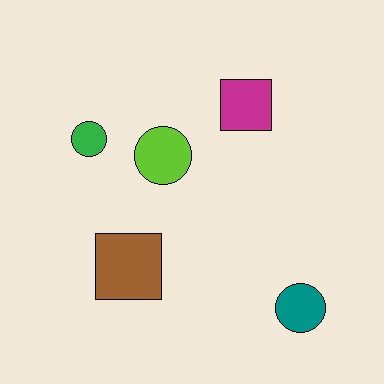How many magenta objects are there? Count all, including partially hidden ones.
There is 1 magenta object.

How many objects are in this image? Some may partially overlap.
There are 5 objects.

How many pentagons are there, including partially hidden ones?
There are no pentagons.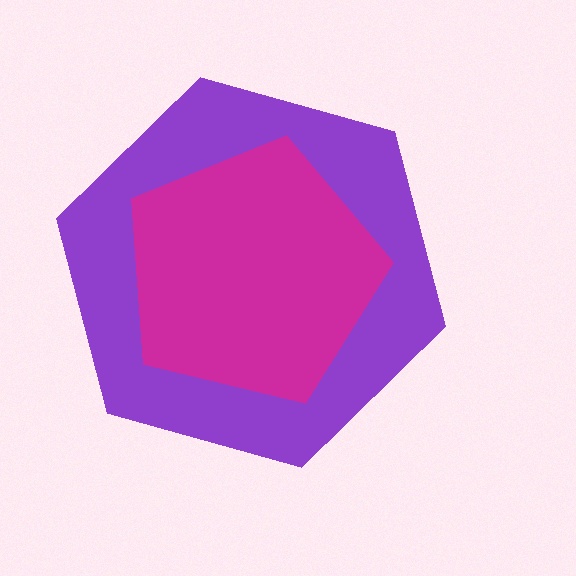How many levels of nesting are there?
2.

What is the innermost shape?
The magenta pentagon.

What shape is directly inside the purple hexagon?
The magenta pentagon.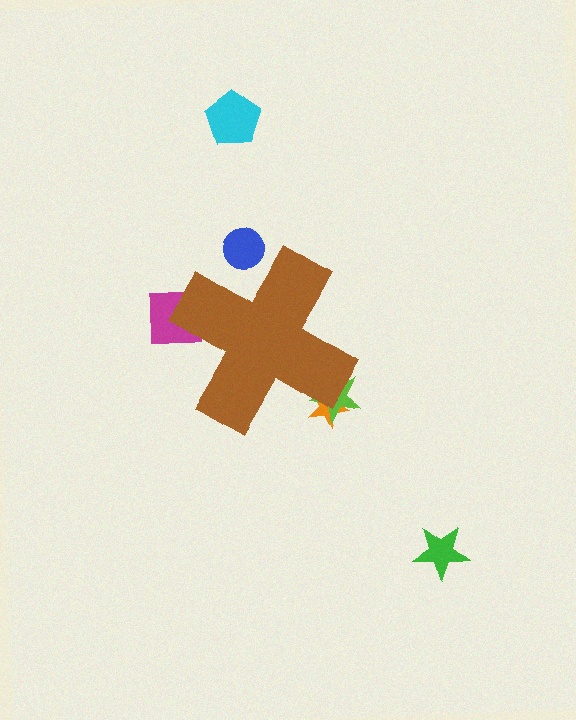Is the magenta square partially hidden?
Yes, the magenta square is partially hidden behind the brown cross.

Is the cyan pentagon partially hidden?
No, the cyan pentagon is fully visible.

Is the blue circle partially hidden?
Yes, the blue circle is partially hidden behind the brown cross.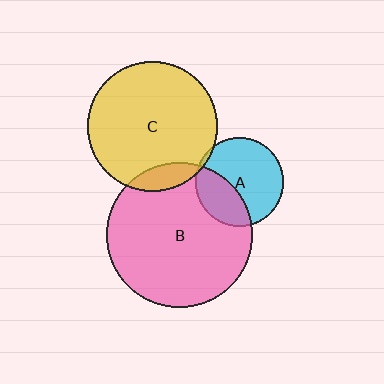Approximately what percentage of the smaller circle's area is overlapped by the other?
Approximately 5%.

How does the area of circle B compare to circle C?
Approximately 1.3 times.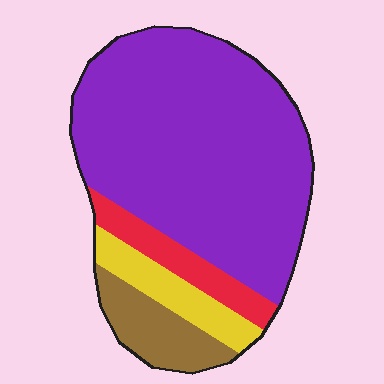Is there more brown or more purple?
Purple.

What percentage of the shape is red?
Red takes up about one tenth (1/10) of the shape.